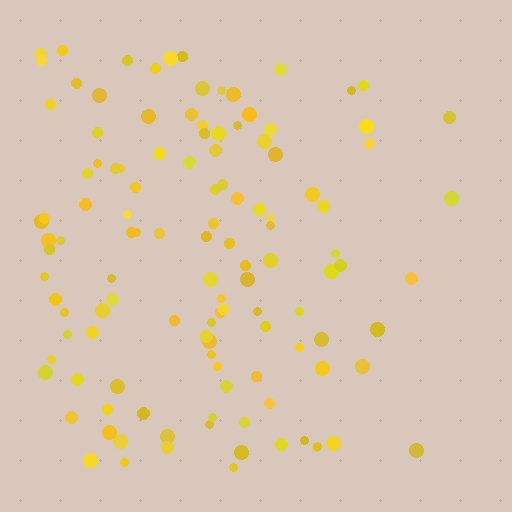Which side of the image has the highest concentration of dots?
The left.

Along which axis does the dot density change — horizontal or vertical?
Horizontal.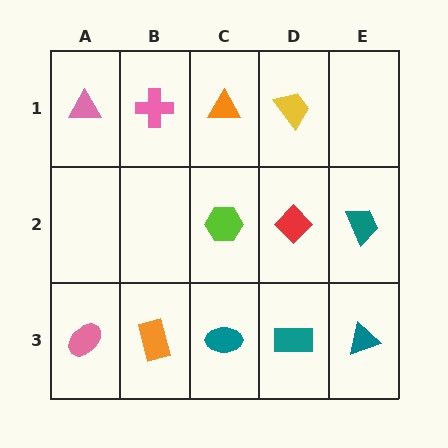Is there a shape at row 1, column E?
No, that cell is empty.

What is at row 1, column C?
An orange triangle.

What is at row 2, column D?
A red diamond.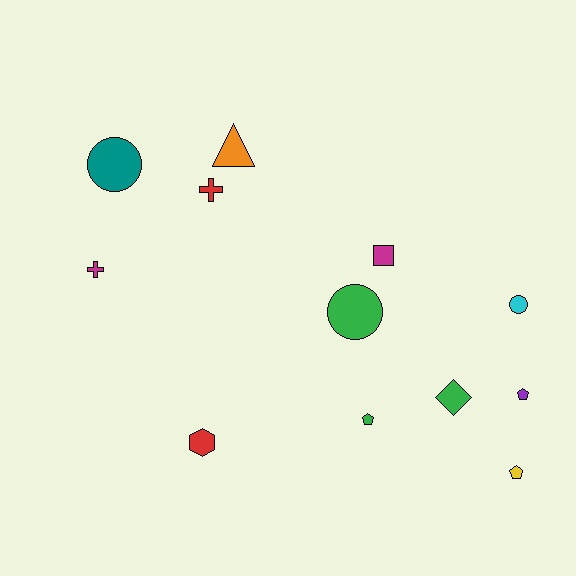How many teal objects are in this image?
There is 1 teal object.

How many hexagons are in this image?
There is 1 hexagon.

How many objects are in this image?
There are 12 objects.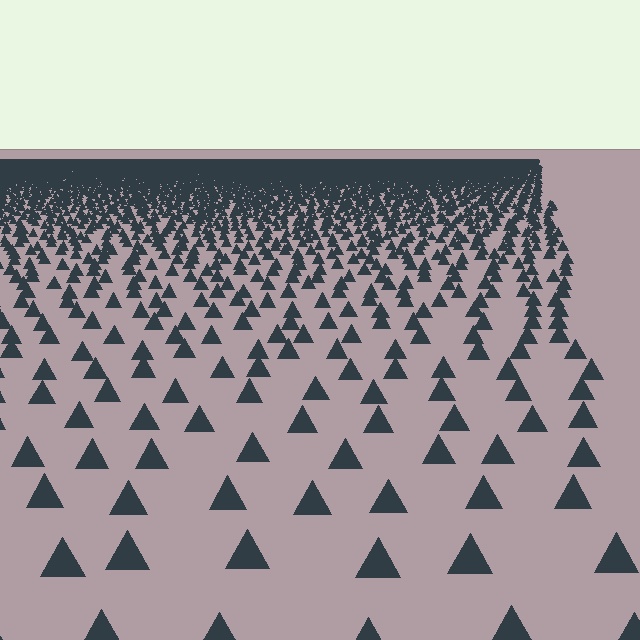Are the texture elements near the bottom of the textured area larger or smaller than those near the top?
Larger. Near the bottom, elements are closer to the viewer and appear at a bigger on-screen size.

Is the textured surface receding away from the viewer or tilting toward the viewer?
The surface is receding away from the viewer. Texture elements get smaller and denser toward the top.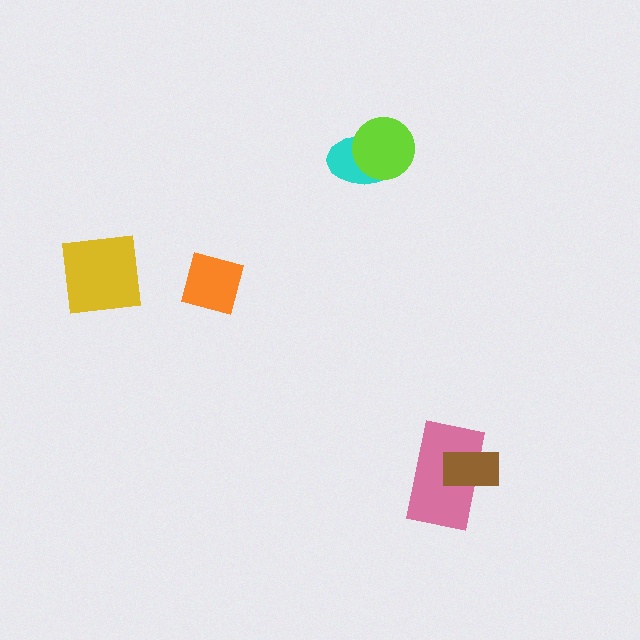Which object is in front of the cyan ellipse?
The lime circle is in front of the cyan ellipse.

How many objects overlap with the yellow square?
0 objects overlap with the yellow square.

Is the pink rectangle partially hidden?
Yes, it is partially covered by another shape.